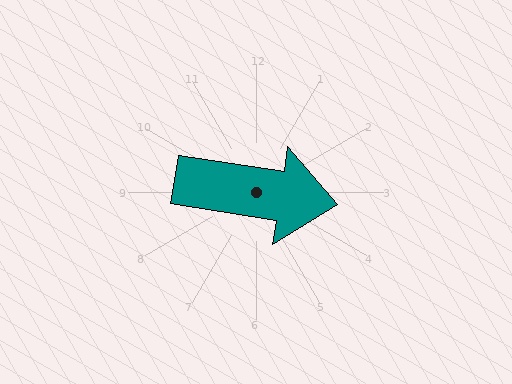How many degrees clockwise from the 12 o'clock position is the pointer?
Approximately 99 degrees.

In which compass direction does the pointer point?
East.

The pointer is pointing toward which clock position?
Roughly 3 o'clock.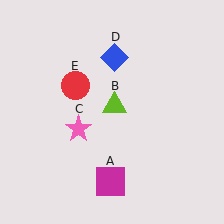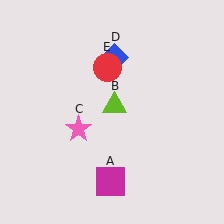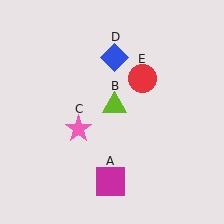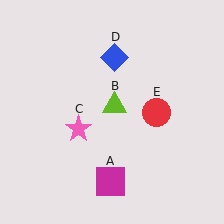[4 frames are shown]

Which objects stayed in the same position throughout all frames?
Magenta square (object A) and lime triangle (object B) and pink star (object C) and blue diamond (object D) remained stationary.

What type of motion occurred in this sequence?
The red circle (object E) rotated clockwise around the center of the scene.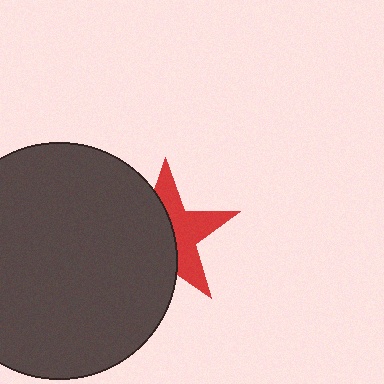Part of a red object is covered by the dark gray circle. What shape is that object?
It is a star.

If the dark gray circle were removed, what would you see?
You would see the complete red star.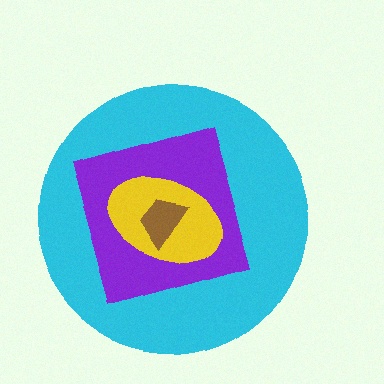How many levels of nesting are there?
4.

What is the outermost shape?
The cyan circle.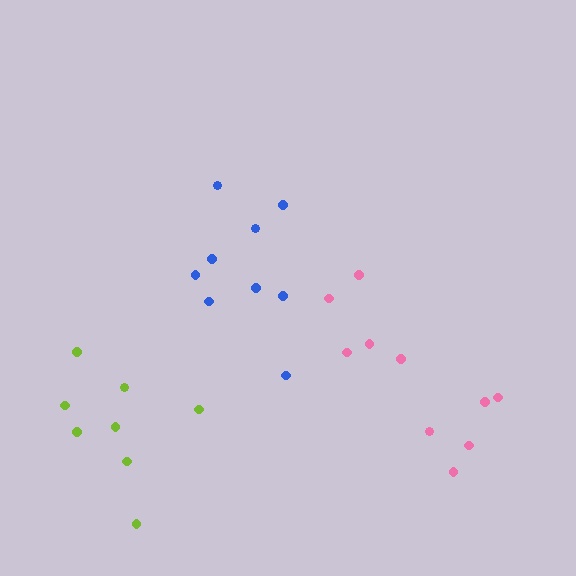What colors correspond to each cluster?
The clusters are colored: blue, lime, pink.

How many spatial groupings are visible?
There are 3 spatial groupings.